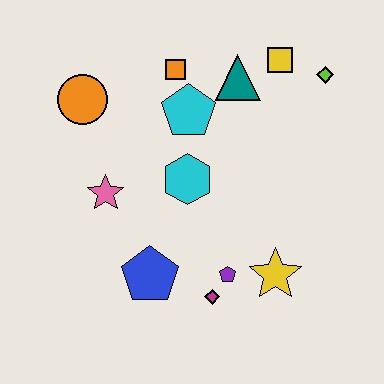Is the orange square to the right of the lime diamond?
No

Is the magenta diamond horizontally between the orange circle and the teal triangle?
Yes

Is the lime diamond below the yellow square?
Yes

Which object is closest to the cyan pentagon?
The orange square is closest to the cyan pentagon.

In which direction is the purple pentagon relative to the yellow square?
The purple pentagon is below the yellow square.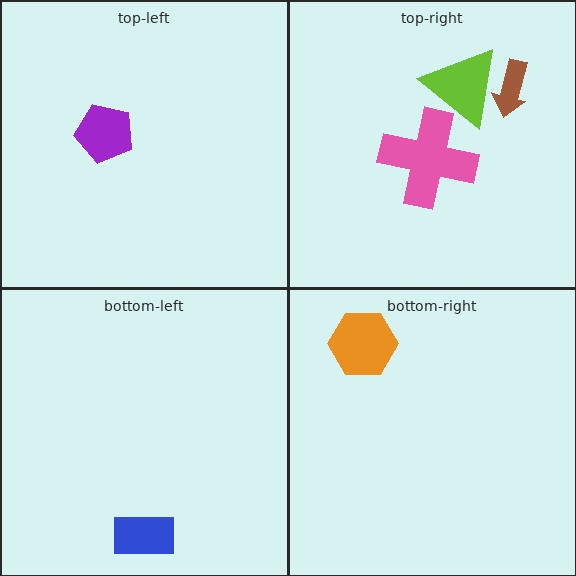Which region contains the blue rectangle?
The bottom-left region.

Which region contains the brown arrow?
The top-right region.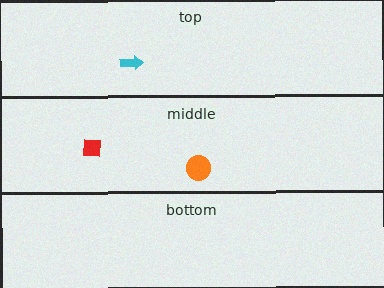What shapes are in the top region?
The cyan arrow.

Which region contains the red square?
The middle region.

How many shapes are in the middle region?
2.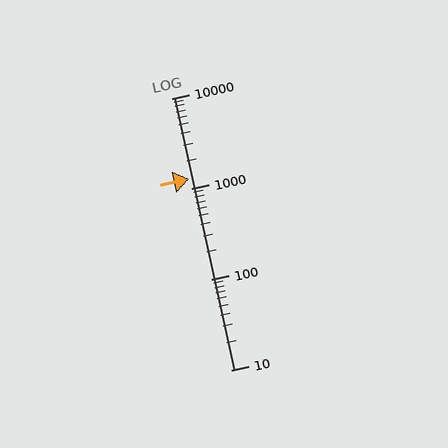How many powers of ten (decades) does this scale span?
The scale spans 3 decades, from 10 to 10000.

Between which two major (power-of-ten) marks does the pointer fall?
The pointer is between 1000 and 10000.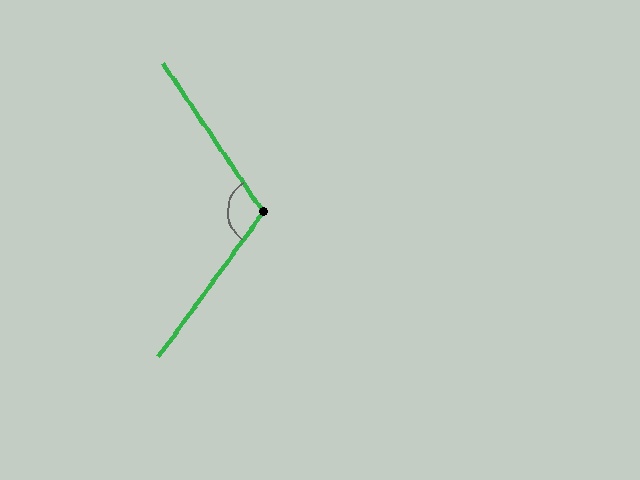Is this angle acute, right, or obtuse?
It is obtuse.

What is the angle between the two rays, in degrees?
Approximately 110 degrees.